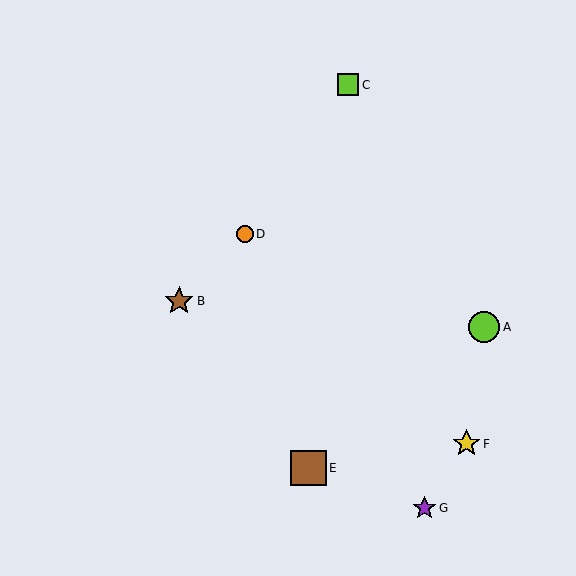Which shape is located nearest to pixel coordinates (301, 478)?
The brown square (labeled E) at (309, 468) is nearest to that location.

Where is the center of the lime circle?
The center of the lime circle is at (484, 327).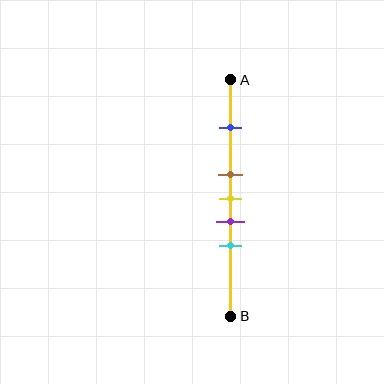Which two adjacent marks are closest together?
The brown and yellow marks are the closest adjacent pair.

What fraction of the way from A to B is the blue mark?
The blue mark is approximately 20% (0.2) of the way from A to B.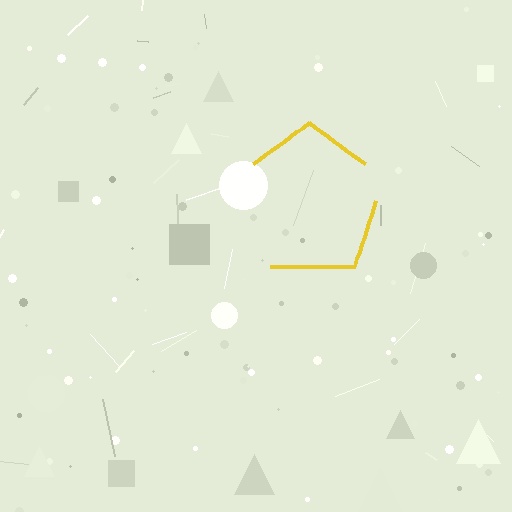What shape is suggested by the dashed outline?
The dashed outline suggests a pentagon.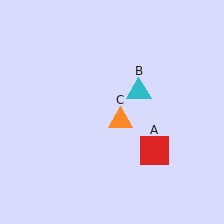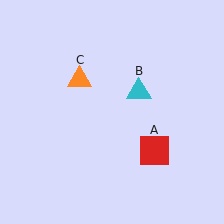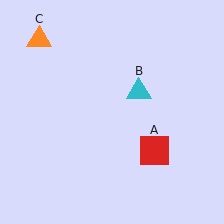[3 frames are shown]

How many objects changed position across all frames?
1 object changed position: orange triangle (object C).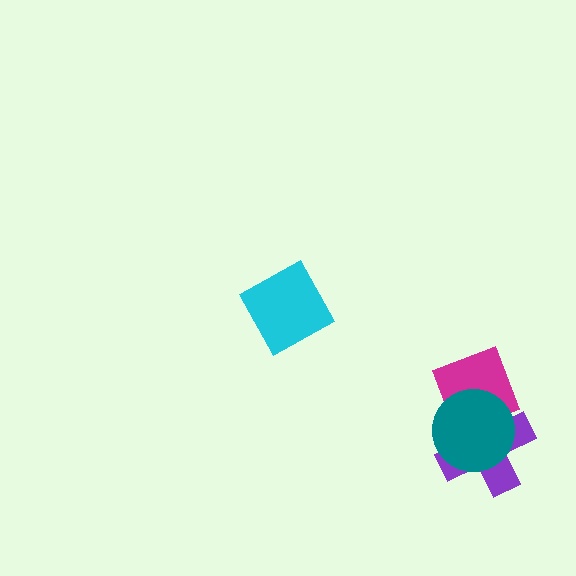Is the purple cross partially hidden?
Yes, it is partially covered by another shape.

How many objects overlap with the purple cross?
2 objects overlap with the purple cross.